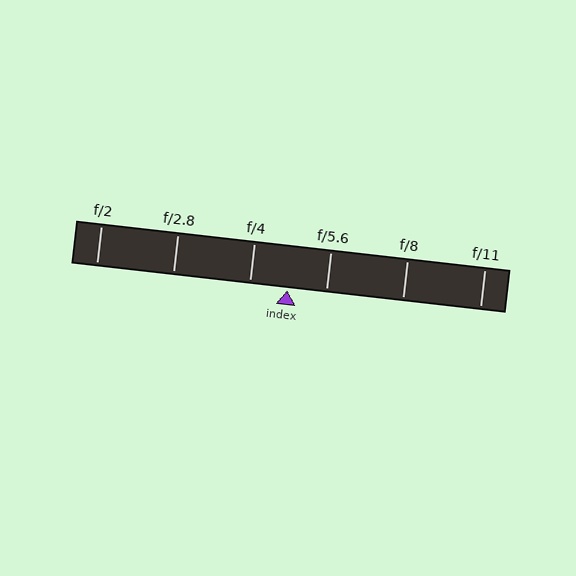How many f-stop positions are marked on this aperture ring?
There are 6 f-stop positions marked.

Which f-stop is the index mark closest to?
The index mark is closest to f/4.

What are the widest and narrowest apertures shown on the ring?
The widest aperture shown is f/2 and the narrowest is f/11.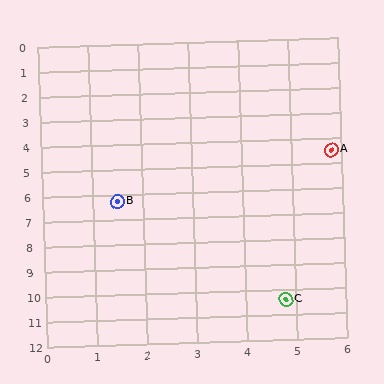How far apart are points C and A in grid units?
Points C and A are about 6.0 grid units apart.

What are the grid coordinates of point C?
Point C is at approximately (4.8, 10.4).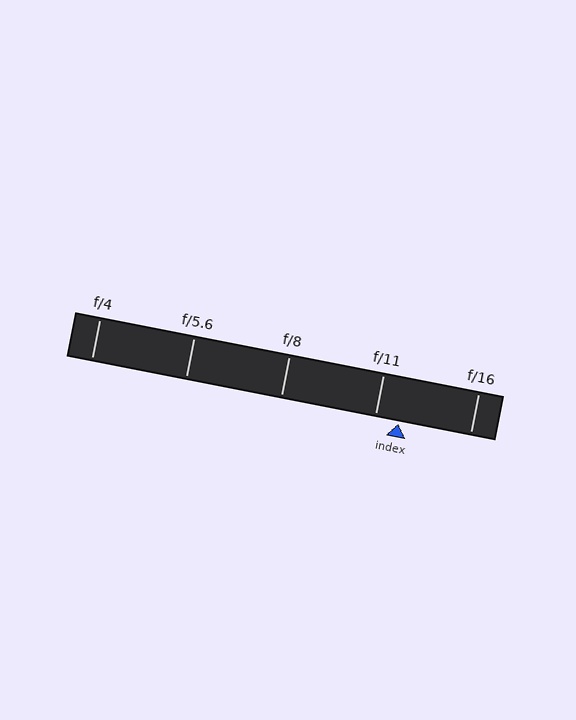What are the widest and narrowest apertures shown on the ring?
The widest aperture shown is f/4 and the narrowest is f/16.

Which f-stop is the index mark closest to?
The index mark is closest to f/11.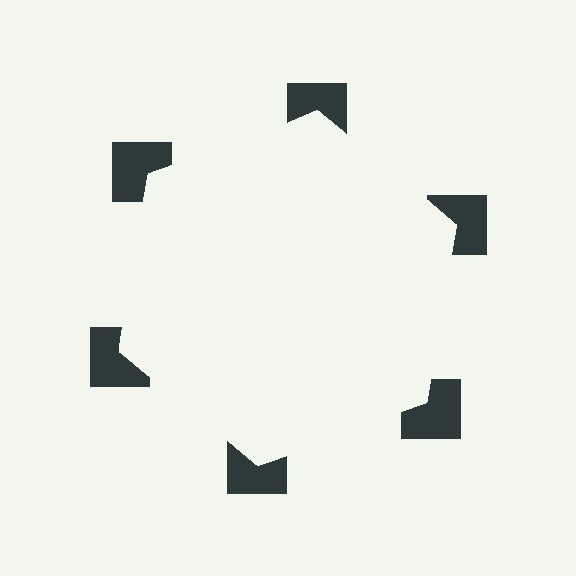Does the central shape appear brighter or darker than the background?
It typically appears slightly brighter than the background, even though no actual brightness change is drawn.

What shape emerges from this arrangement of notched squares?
An illusory hexagon — its edges are inferred from the aligned wedge cuts in the notched squares, not physically drawn.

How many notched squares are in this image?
There are 6 — one at each vertex of the illusory hexagon.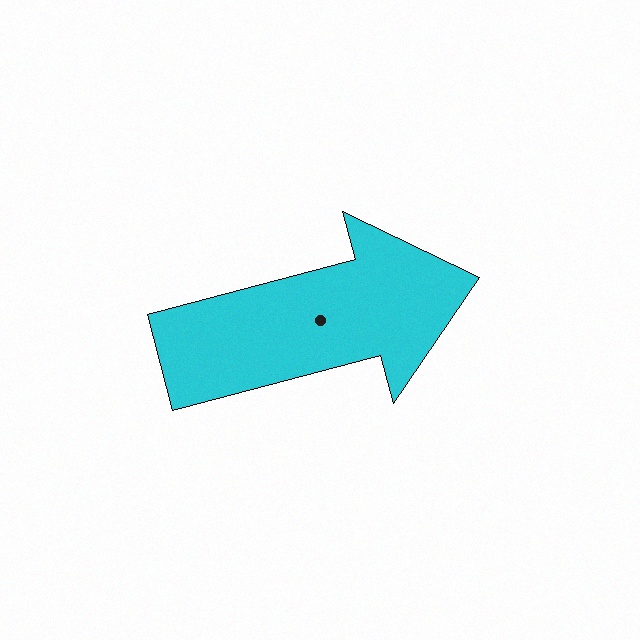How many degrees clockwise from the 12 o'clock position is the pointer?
Approximately 75 degrees.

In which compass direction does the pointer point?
East.